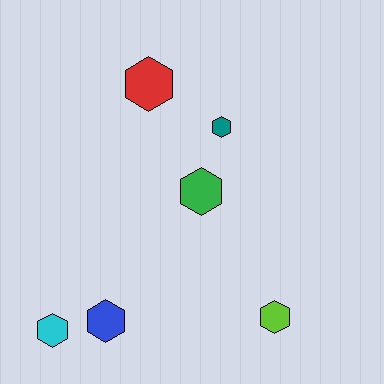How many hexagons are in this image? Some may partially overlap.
There are 6 hexagons.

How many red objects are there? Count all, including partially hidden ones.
There is 1 red object.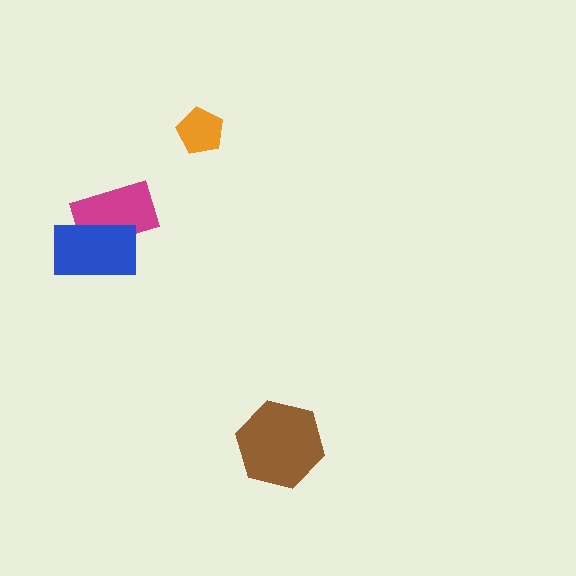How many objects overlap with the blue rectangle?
1 object overlaps with the blue rectangle.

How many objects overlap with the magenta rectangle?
1 object overlaps with the magenta rectangle.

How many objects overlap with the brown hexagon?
0 objects overlap with the brown hexagon.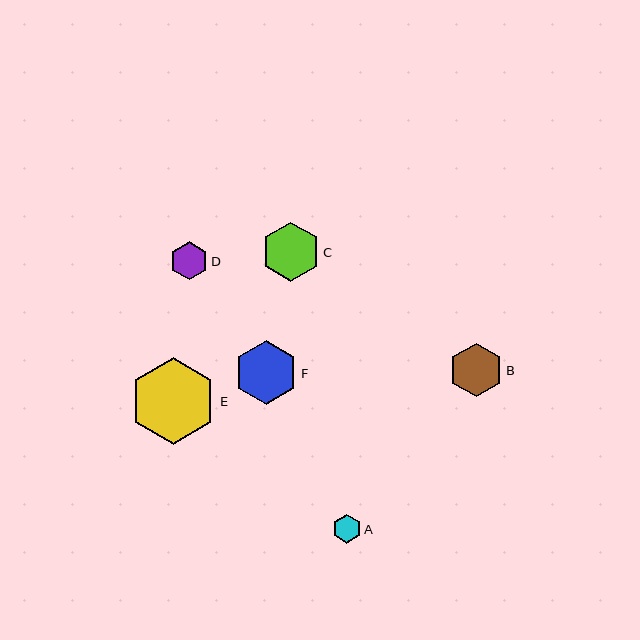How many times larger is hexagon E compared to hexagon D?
Hexagon E is approximately 2.3 times the size of hexagon D.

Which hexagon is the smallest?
Hexagon A is the smallest with a size of approximately 29 pixels.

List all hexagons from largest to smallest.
From largest to smallest: E, F, C, B, D, A.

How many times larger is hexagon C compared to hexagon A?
Hexagon C is approximately 2.0 times the size of hexagon A.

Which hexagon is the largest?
Hexagon E is the largest with a size of approximately 87 pixels.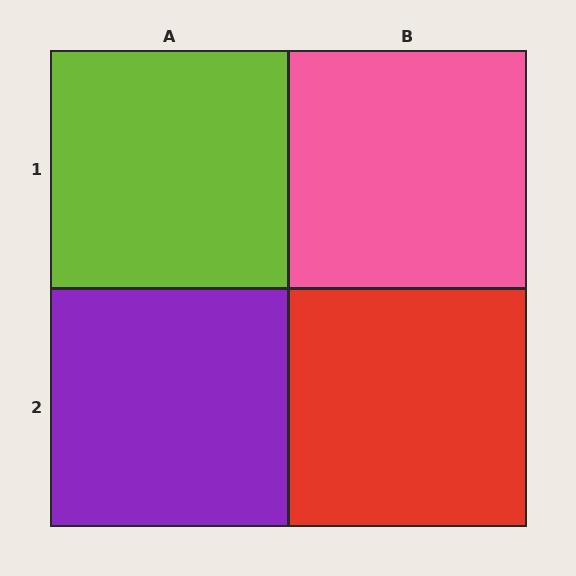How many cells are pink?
1 cell is pink.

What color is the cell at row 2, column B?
Red.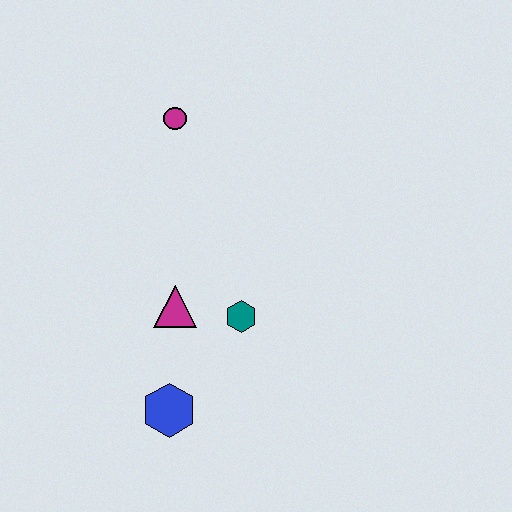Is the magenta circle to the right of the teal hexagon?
No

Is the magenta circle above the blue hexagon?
Yes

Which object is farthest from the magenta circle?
The blue hexagon is farthest from the magenta circle.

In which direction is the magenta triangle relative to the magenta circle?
The magenta triangle is below the magenta circle.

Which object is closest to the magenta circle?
The magenta triangle is closest to the magenta circle.